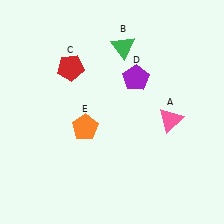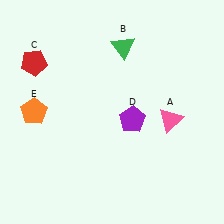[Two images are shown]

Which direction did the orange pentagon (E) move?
The orange pentagon (E) moved left.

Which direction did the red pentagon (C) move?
The red pentagon (C) moved left.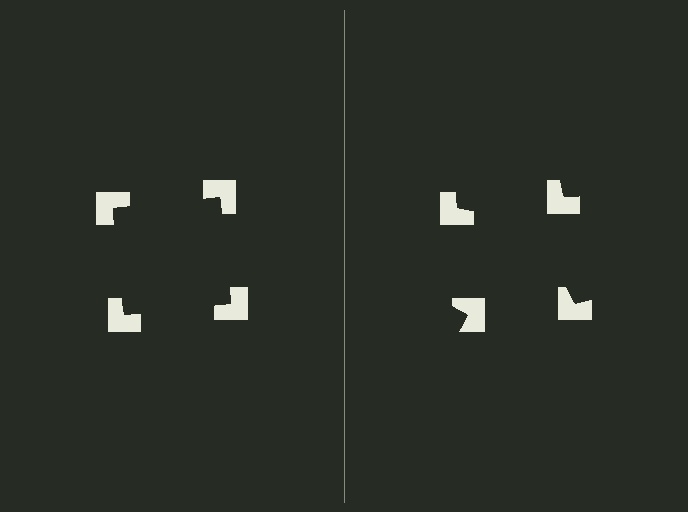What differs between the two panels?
The notched squares are positioned identically on both sides; only the wedge orientations differ. On the left they align to a square; on the right they are misaligned.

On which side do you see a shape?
An illusory square appears on the left side. On the right side the wedge cuts are rotated, so no coherent shape forms.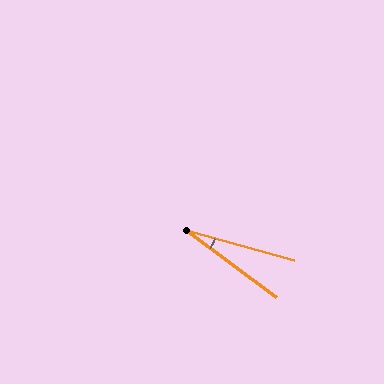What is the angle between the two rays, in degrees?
Approximately 21 degrees.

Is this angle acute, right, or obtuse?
It is acute.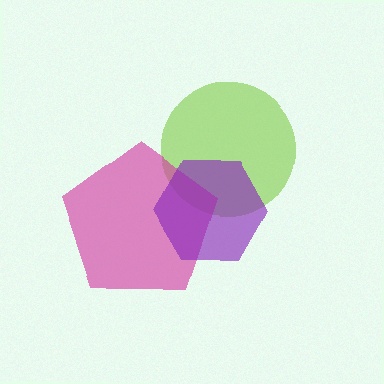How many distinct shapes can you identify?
There are 3 distinct shapes: a lime circle, a magenta pentagon, a purple hexagon.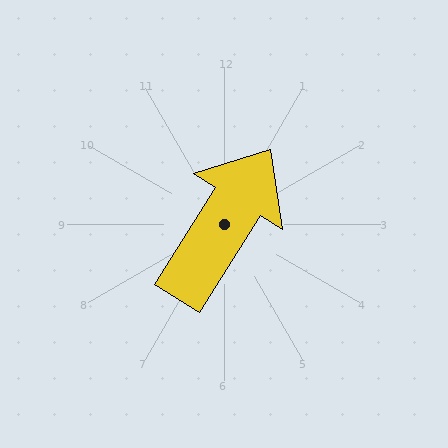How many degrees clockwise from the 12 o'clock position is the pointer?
Approximately 32 degrees.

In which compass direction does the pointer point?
Northeast.